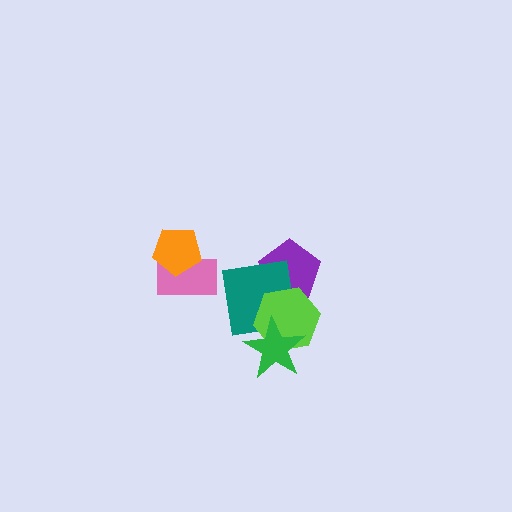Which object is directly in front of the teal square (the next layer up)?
The lime hexagon is directly in front of the teal square.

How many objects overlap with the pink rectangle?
1 object overlaps with the pink rectangle.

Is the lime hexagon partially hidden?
Yes, it is partially covered by another shape.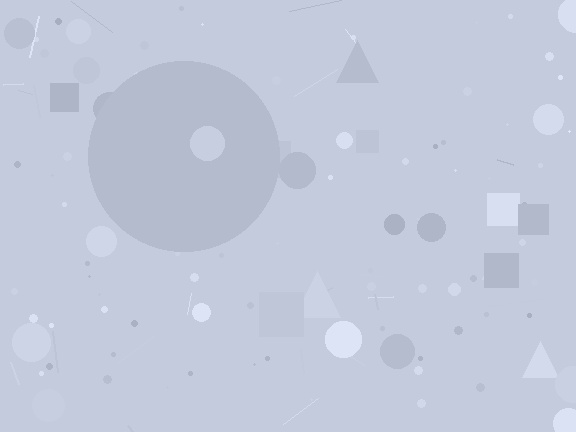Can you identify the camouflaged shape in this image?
The camouflaged shape is a circle.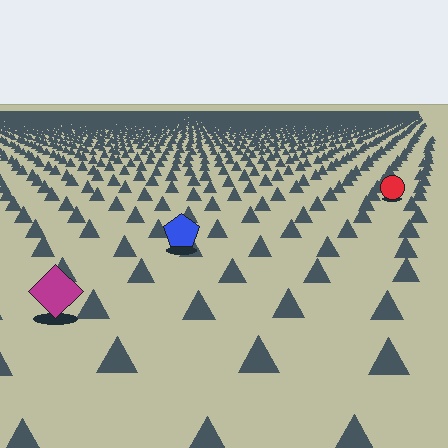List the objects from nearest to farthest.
From nearest to farthest: the magenta diamond, the blue pentagon, the red circle.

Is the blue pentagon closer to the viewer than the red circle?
Yes. The blue pentagon is closer — you can tell from the texture gradient: the ground texture is coarser near it.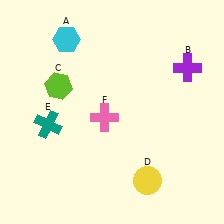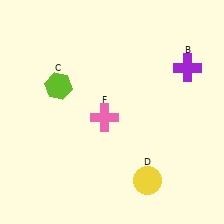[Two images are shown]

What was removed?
The cyan hexagon (A), the teal cross (E) were removed in Image 2.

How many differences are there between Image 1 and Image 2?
There are 2 differences between the two images.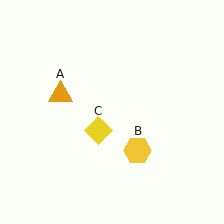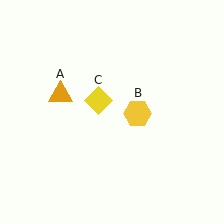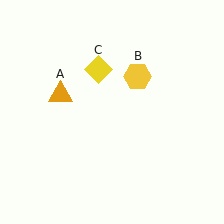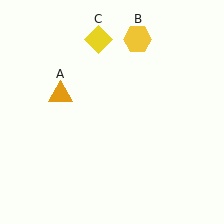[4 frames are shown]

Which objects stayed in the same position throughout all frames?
Orange triangle (object A) remained stationary.